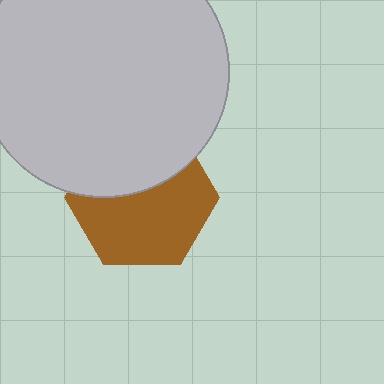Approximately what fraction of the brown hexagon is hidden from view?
Roughly 40% of the brown hexagon is hidden behind the light gray circle.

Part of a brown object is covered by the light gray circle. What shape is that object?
It is a hexagon.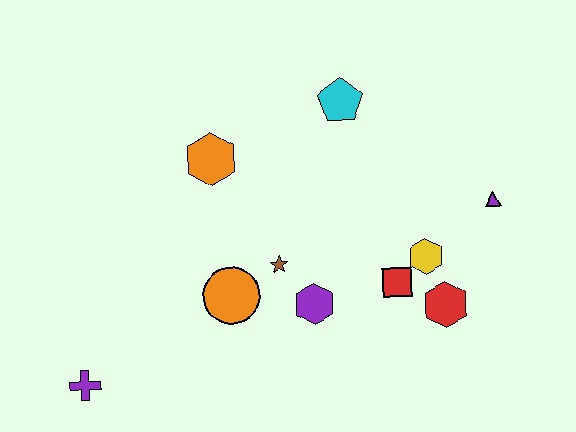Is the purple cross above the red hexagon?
No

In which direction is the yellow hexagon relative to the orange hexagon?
The yellow hexagon is to the right of the orange hexagon.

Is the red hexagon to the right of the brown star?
Yes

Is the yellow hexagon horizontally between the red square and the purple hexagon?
No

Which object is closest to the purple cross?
The orange circle is closest to the purple cross.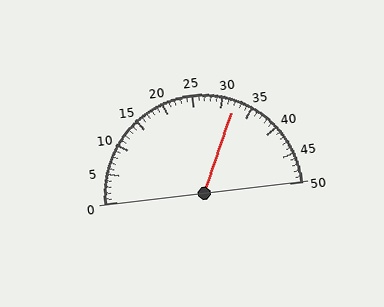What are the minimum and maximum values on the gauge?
The gauge ranges from 0 to 50.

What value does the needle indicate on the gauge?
The needle indicates approximately 32.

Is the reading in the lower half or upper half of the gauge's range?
The reading is in the upper half of the range (0 to 50).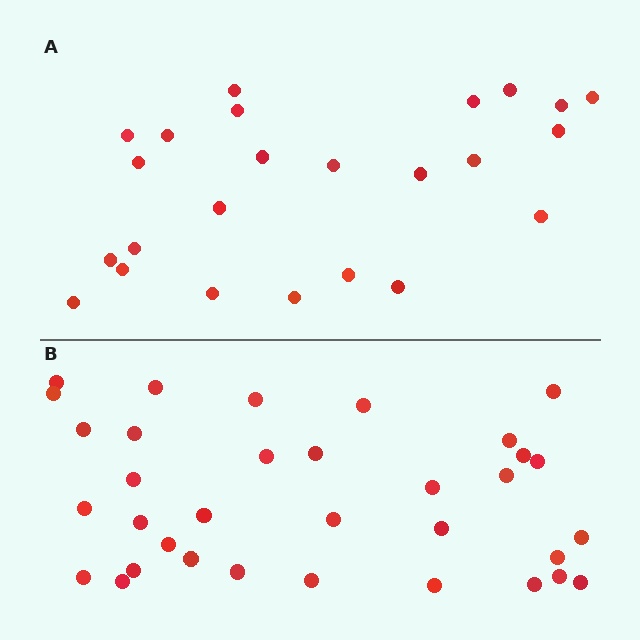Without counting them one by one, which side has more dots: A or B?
Region B (the bottom region) has more dots.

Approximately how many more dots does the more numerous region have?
Region B has roughly 10 or so more dots than region A.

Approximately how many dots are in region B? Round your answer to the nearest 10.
About 30 dots. (The exact count is 34, which rounds to 30.)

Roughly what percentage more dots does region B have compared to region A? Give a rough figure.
About 40% more.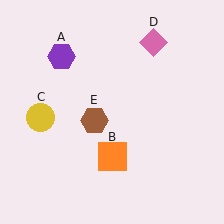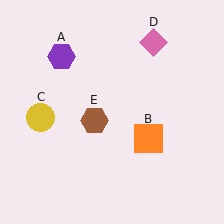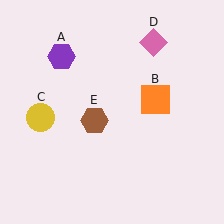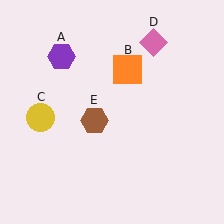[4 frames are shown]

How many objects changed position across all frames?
1 object changed position: orange square (object B).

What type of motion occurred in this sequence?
The orange square (object B) rotated counterclockwise around the center of the scene.